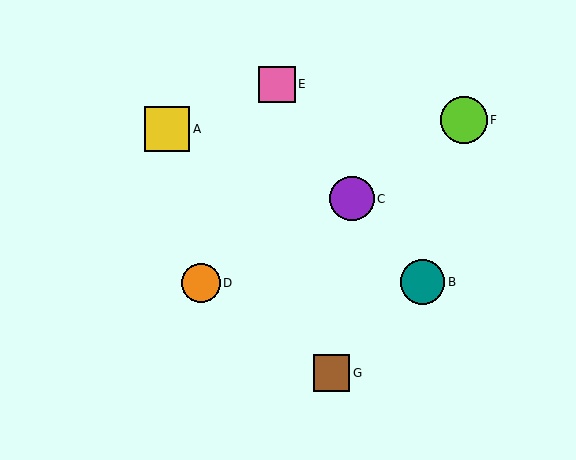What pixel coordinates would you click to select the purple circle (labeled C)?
Click at (352, 199) to select the purple circle C.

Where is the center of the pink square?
The center of the pink square is at (277, 84).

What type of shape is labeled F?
Shape F is a lime circle.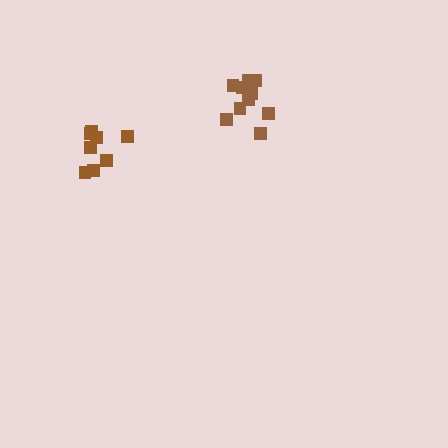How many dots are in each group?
Group 1: 8 dots, Group 2: 10 dots (18 total).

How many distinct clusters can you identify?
There are 2 distinct clusters.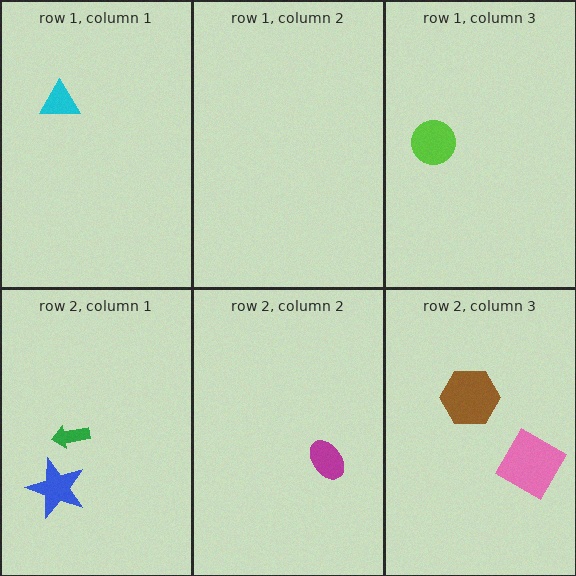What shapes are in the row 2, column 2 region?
The magenta ellipse.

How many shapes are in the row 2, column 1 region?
2.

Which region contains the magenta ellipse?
The row 2, column 2 region.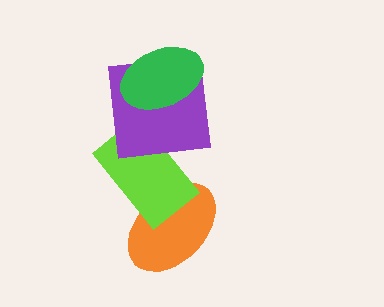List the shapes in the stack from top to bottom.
From top to bottom: the green ellipse, the purple square, the lime rectangle, the orange ellipse.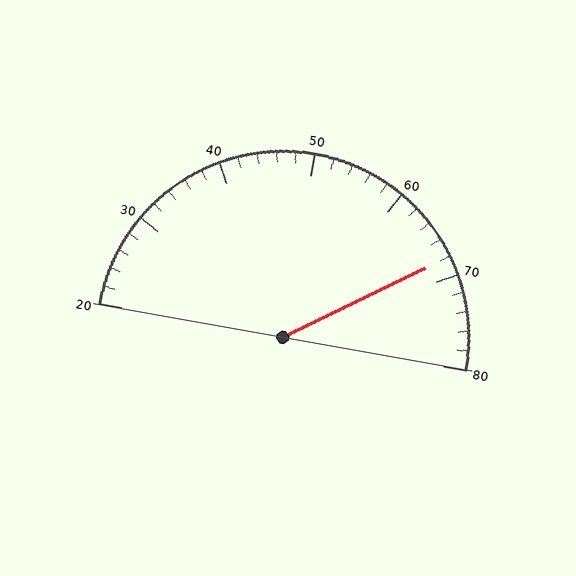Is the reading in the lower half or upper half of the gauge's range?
The reading is in the upper half of the range (20 to 80).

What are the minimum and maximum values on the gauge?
The gauge ranges from 20 to 80.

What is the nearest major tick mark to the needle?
The nearest major tick mark is 70.